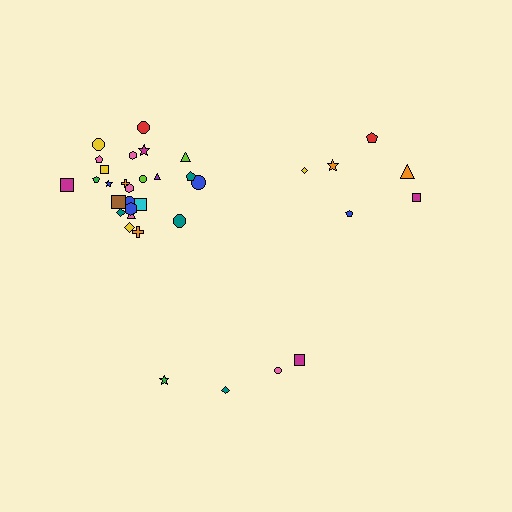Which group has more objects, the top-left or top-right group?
The top-left group.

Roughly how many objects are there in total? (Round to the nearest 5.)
Roughly 35 objects in total.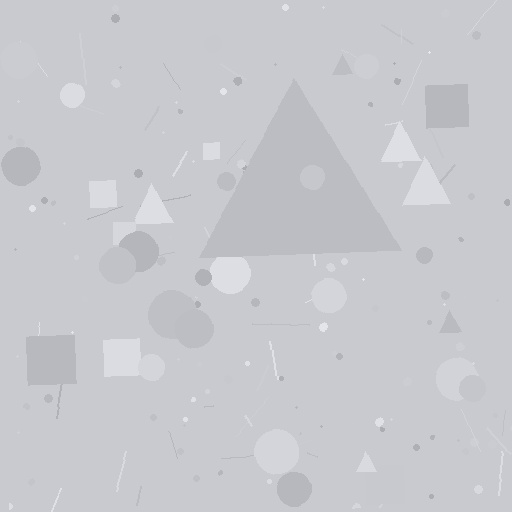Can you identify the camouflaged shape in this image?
The camouflaged shape is a triangle.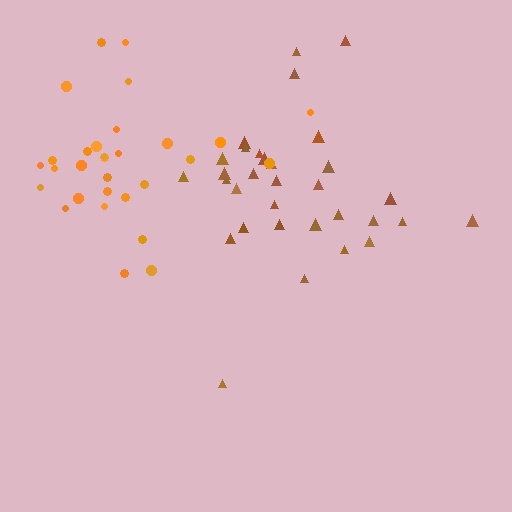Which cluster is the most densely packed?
Orange.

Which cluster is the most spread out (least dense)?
Brown.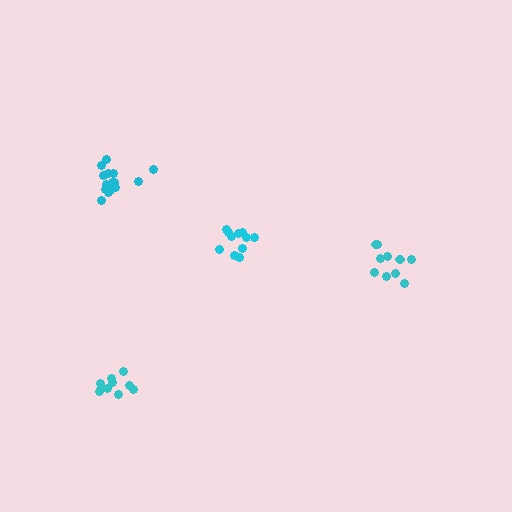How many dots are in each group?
Group 1: 11 dots, Group 2: 16 dots, Group 3: 10 dots, Group 4: 10 dots (47 total).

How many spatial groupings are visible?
There are 4 spatial groupings.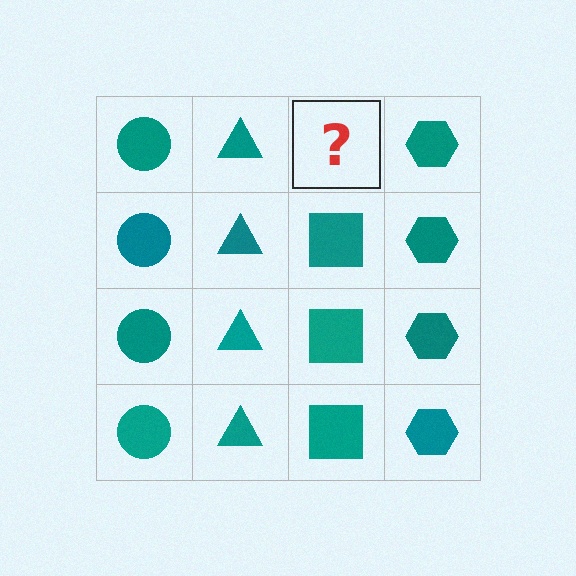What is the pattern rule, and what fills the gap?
The rule is that each column has a consistent shape. The gap should be filled with a teal square.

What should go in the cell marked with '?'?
The missing cell should contain a teal square.